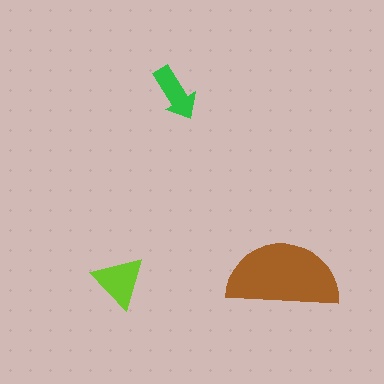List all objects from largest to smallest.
The brown semicircle, the lime triangle, the green arrow.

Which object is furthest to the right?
The brown semicircle is rightmost.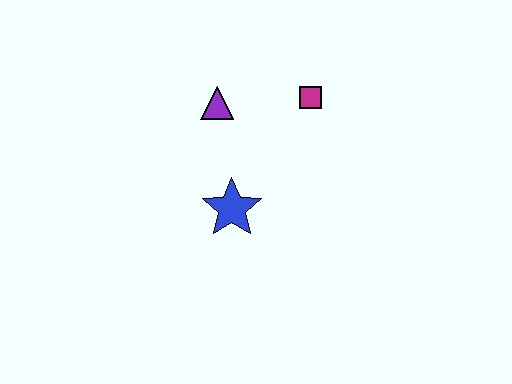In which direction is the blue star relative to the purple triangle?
The blue star is below the purple triangle.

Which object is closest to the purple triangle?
The magenta square is closest to the purple triangle.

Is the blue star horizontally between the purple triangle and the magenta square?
Yes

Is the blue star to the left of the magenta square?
Yes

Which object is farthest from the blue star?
The magenta square is farthest from the blue star.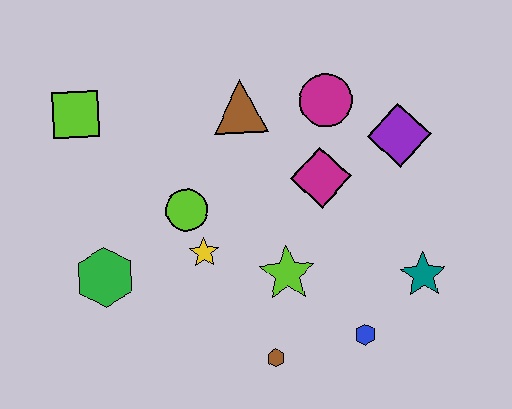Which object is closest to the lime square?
The lime circle is closest to the lime square.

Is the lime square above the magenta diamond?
Yes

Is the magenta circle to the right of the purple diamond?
No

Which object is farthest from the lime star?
The lime square is farthest from the lime star.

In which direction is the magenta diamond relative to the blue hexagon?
The magenta diamond is above the blue hexagon.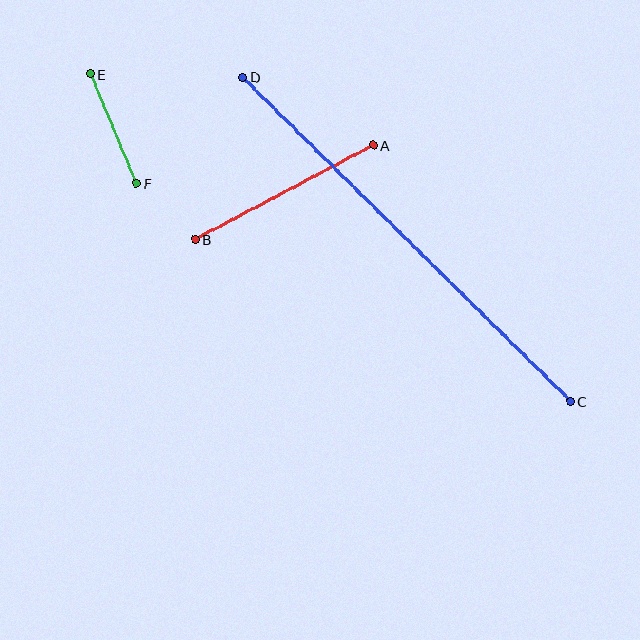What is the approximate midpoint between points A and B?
The midpoint is at approximately (284, 192) pixels.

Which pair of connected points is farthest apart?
Points C and D are farthest apart.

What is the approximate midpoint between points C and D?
The midpoint is at approximately (407, 239) pixels.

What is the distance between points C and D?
The distance is approximately 461 pixels.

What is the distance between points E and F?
The distance is approximately 119 pixels.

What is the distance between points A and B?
The distance is approximately 202 pixels.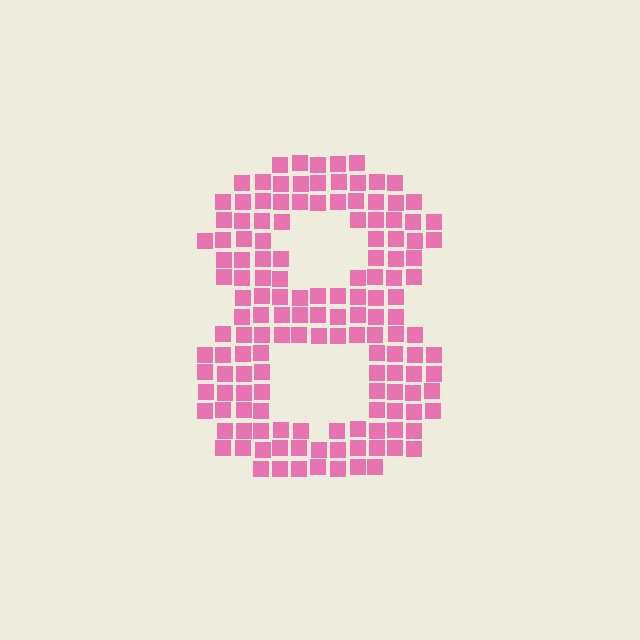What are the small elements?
The small elements are squares.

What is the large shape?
The large shape is the digit 8.